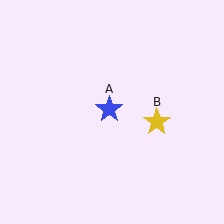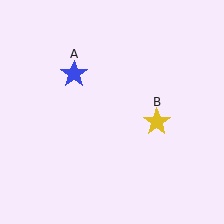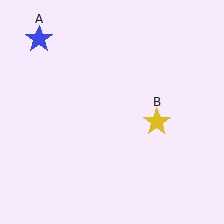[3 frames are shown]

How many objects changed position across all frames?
1 object changed position: blue star (object A).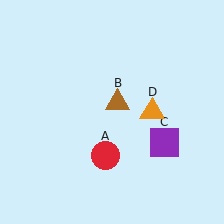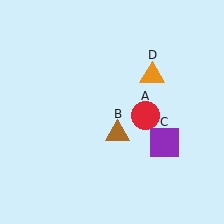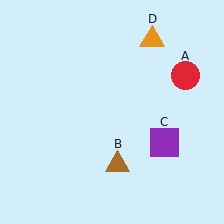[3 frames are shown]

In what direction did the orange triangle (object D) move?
The orange triangle (object D) moved up.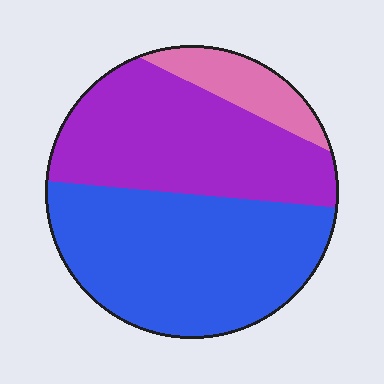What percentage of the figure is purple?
Purple takes up about two fifths (2/5) of the figure.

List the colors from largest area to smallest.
From largest to smallest: blue, purple, pink.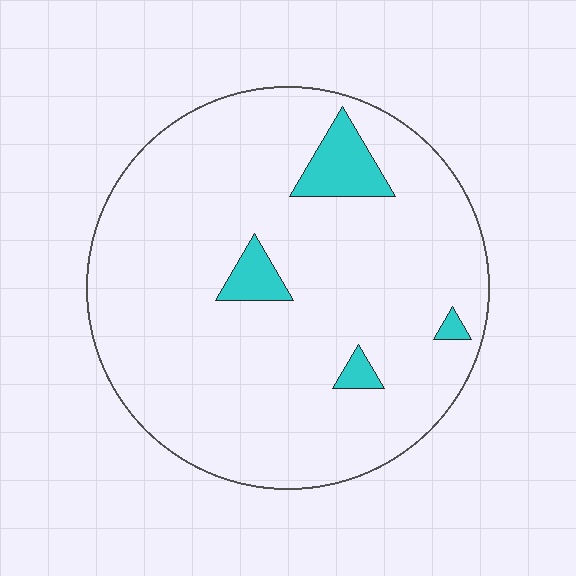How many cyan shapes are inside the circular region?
4.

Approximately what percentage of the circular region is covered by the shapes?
Approximately 5%.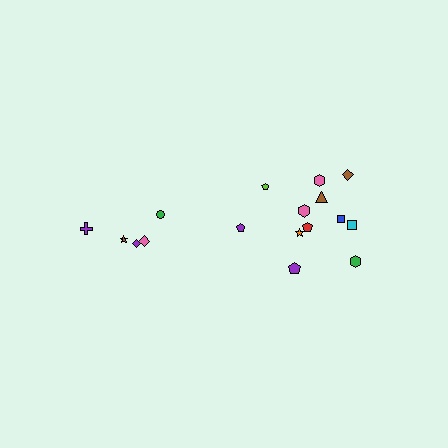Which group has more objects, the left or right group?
The right group.